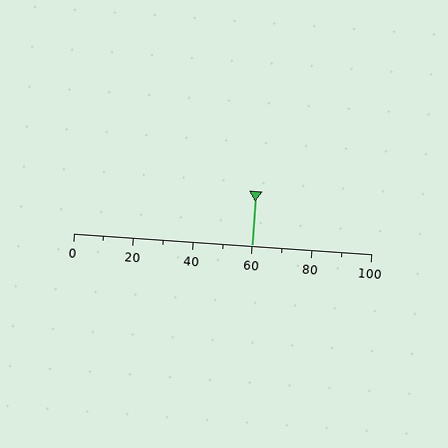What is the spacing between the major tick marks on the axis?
The major ticks are spaced 20 apart.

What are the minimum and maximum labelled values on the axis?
The axis runs from 0 to 100.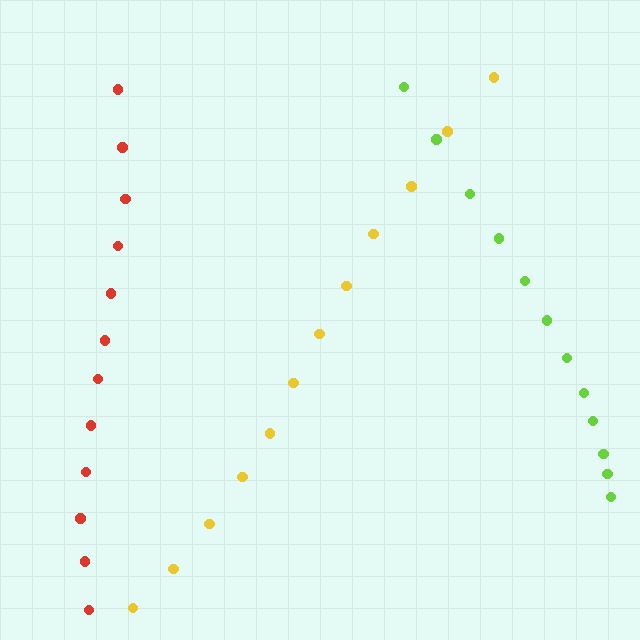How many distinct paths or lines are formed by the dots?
There are 3 distinct paths.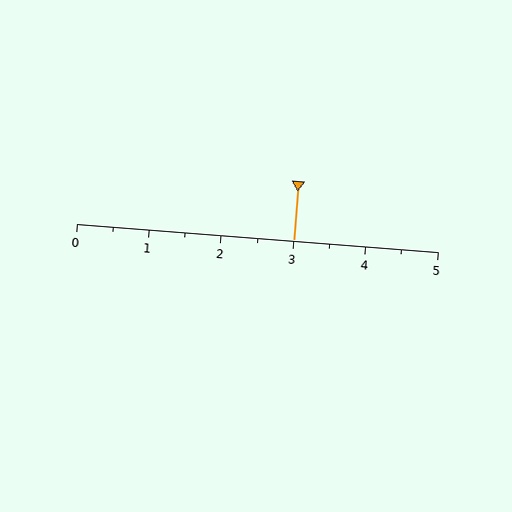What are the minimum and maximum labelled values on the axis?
The axis runs from 0 to 5.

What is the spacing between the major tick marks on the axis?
The major ticks are spaced 1 apart.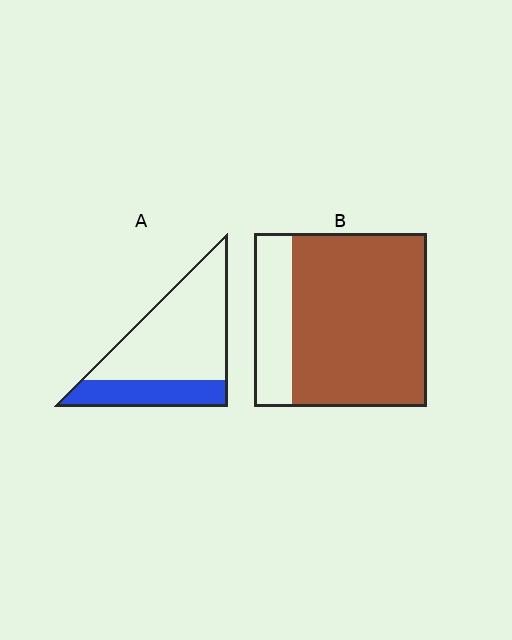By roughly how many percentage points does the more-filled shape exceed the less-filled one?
By roughly 50 percentage points (B over A).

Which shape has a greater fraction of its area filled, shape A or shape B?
Shape B.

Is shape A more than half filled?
No.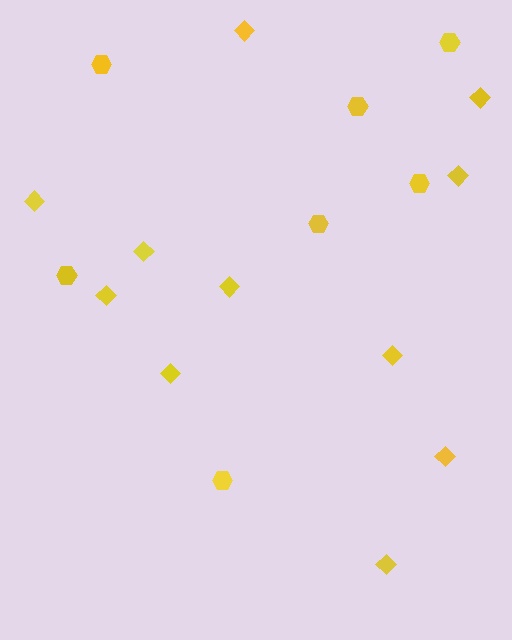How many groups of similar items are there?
There are 2 groups: one group of diamonds (11) and one group of hexagons (7).